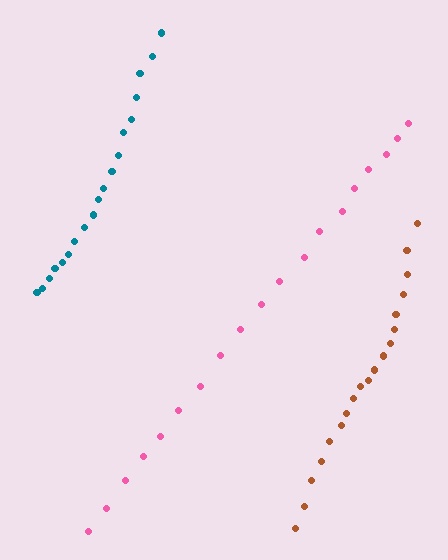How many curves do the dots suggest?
There are 3 distinct paths.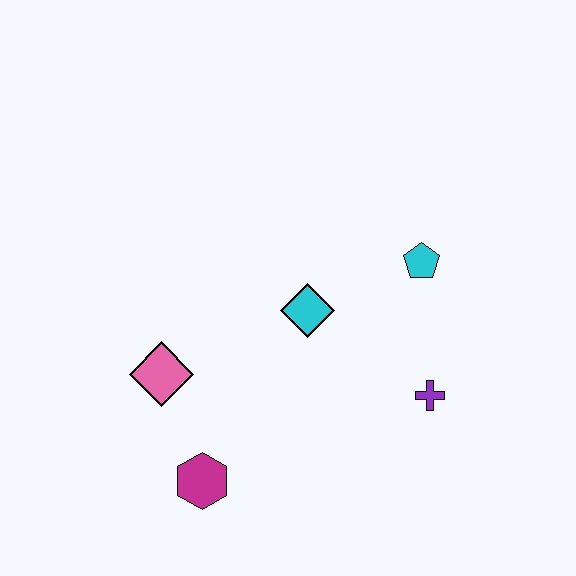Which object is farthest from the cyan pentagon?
The magenta hexagon is farthest from the cyan pentagon.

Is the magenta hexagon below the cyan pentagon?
Yes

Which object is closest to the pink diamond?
The magenta hexagon is closest to the pink diamond.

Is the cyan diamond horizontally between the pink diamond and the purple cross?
Yes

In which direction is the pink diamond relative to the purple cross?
The pink diamond is to the left of the purple cross.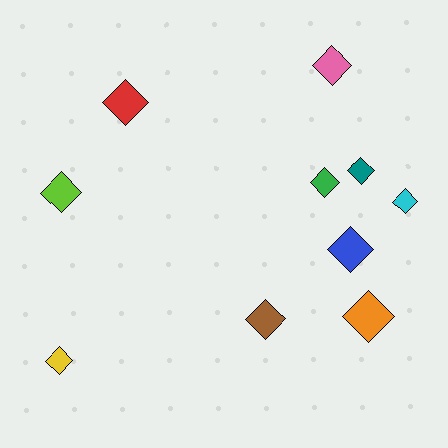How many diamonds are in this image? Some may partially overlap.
There are 10 diamonds.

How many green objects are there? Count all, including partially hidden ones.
There is 1 green object.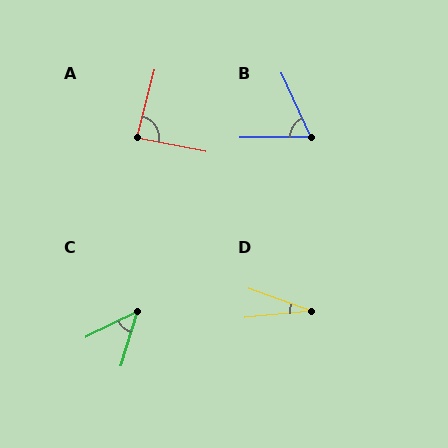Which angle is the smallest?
D, at approximately 25 degrees.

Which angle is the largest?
A, at approximately 87 degrees.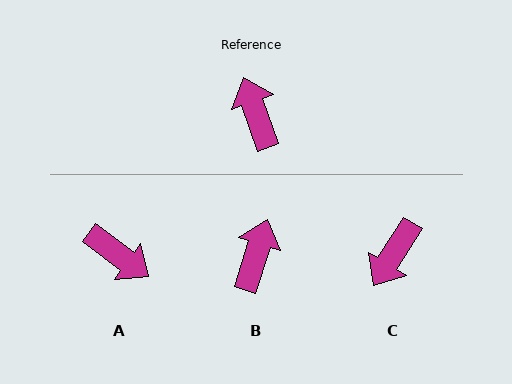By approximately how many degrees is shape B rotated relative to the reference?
Approximately 37 degrees clockwise.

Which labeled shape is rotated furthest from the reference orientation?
A, about 146 degrees away.